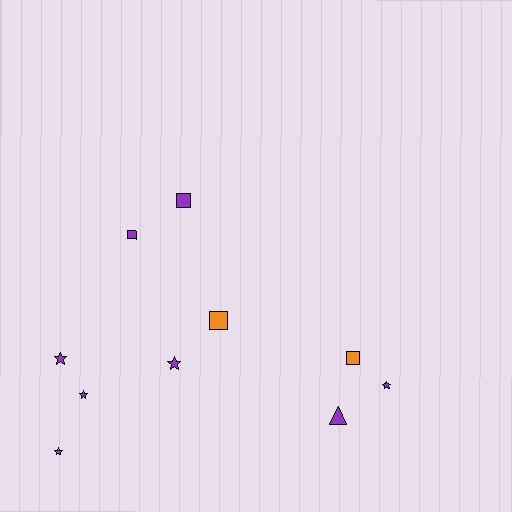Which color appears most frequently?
Purple, with 8 objects.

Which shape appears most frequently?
Star, with 5 objects.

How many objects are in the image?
There are 10 objects.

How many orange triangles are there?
There are no orange triangles.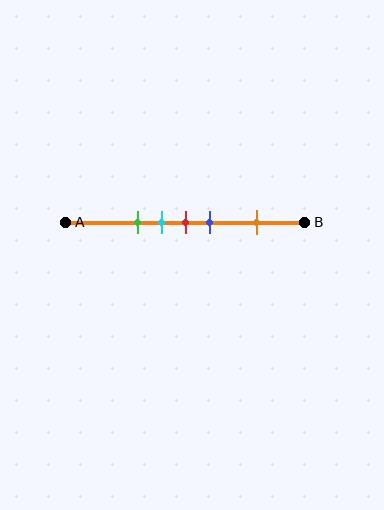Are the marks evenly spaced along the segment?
No, the marks are not evenly spaced.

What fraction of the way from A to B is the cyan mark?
The cyan mark is approximately 40% (0.4) of the way from A to B.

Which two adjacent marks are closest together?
The cyan and red marks are the closest adjacent pair.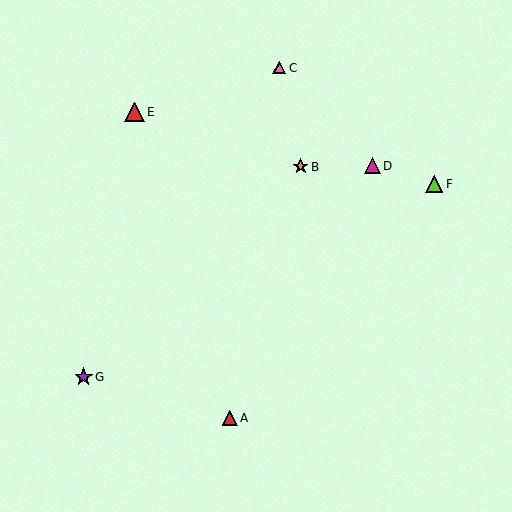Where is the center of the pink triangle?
The center of the pink triangle is at (279, 68).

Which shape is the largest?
The red triangle (labeled E) is the largest.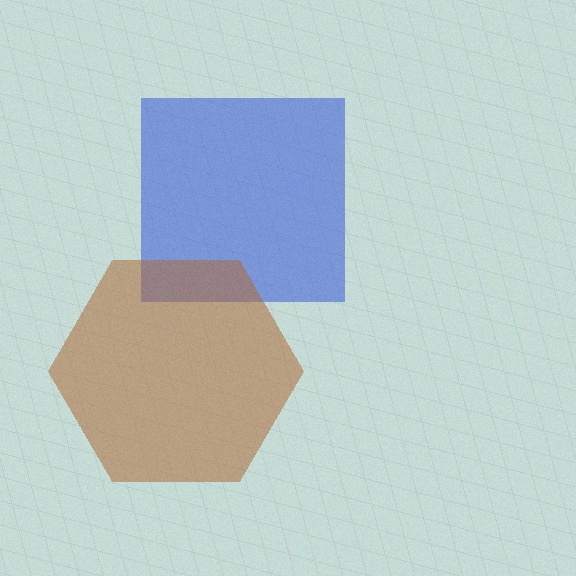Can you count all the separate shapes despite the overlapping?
Yes, there are 2 separate shapes.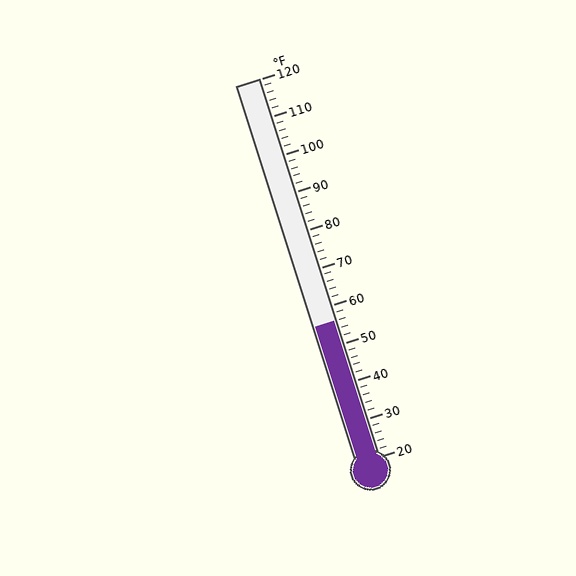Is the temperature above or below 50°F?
The temperature is above 50°F.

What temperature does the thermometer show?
The thermometer shows approximately 56°F.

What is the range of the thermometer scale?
The thermometer scale ranges from 20°F to 120°F.